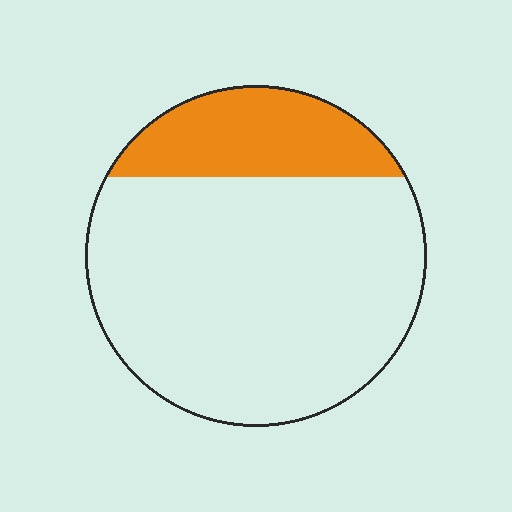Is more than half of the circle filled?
No.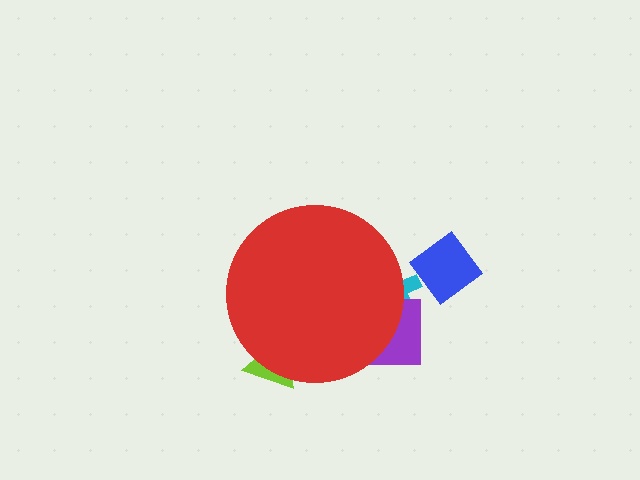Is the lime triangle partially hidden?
Yes, the lime triangle is partially hidden behind the red circle.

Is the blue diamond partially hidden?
No, the blue diamond is fully visible.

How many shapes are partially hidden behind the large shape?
3 shapes are partially hidden.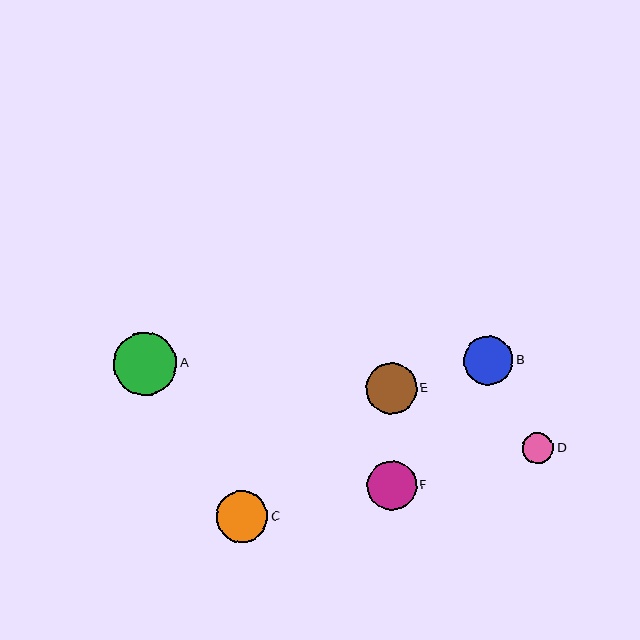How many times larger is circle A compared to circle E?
Circle A is approximately 1.3 times the size of circle E.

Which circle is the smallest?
Circle D is the smallest with a size of approximately 31 pixels.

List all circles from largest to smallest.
From largest to smallest: A, C, E, B, F, D.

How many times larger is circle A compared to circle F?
Circle A is approximately 1.3 times the size of circle F.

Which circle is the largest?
Circle A is the largest with a size of approximately 63 pixels.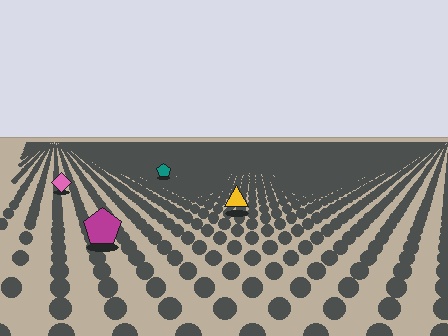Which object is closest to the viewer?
The magenta pentagon is closest. The texture marks near it are larger and more spread out.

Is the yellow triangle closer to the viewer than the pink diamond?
Yes. The yellow triangle is closer — you can tell from the texture gradient: the ground texture is coarser near it.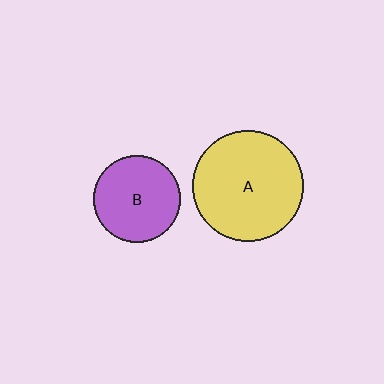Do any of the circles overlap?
No, none of the circles overlap.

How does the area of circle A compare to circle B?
Approximately 1.6 times.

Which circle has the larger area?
Circle A (yellow).